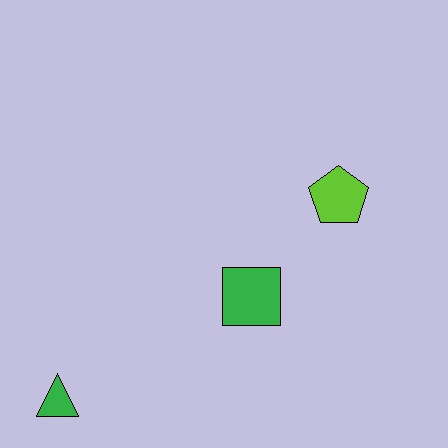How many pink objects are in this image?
There are no pink objects.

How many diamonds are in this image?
There are no diamonds.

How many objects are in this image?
There are 3 objects.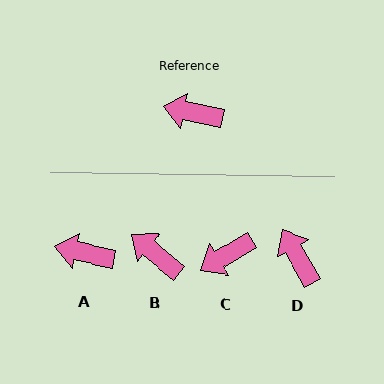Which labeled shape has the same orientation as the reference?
A.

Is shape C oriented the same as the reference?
No, it is off by about 42 degrees.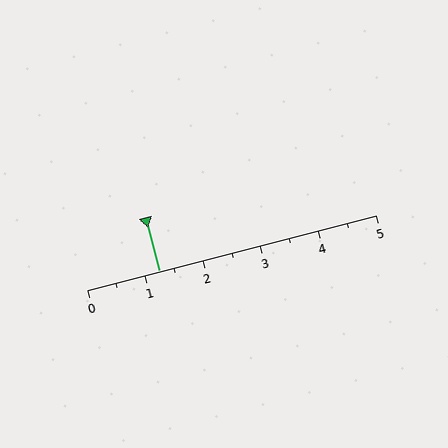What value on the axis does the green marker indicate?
The marker indicates approximately 1.2.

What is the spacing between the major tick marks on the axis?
The major ticks are spaced 1 apart.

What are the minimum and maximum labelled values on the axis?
The axis runs from 0 to 5.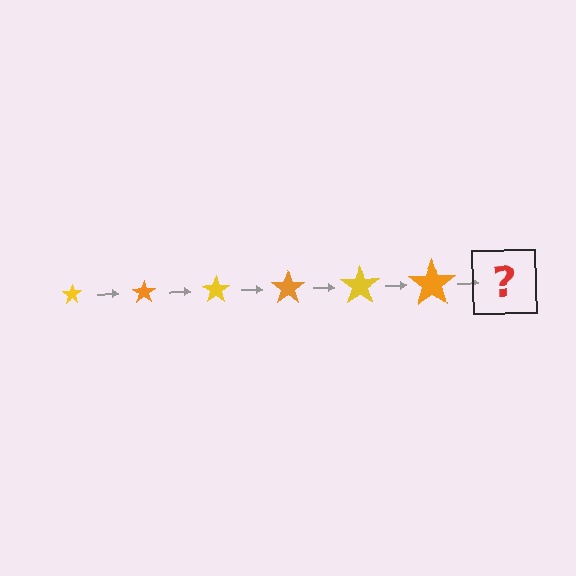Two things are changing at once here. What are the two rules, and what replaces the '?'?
The two rules are that the star grows larger each step and the color cycles through yellow and orange. The '?' should be a yellow star, larger than the previous one.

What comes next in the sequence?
The next element should be a yellow star, larger than the previous one.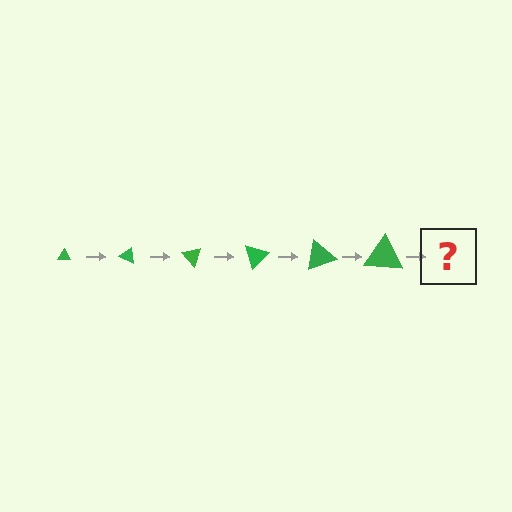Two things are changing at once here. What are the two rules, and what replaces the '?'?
The two rules are that the triangle grows larger each step and it rotates 25 degrees each step. The '?' should be a triangle, larger than the previous one and rotated 150 degrees from the start.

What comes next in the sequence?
The next element should be a triangle, larger than the previous one and rotated 150 degrees from the start.